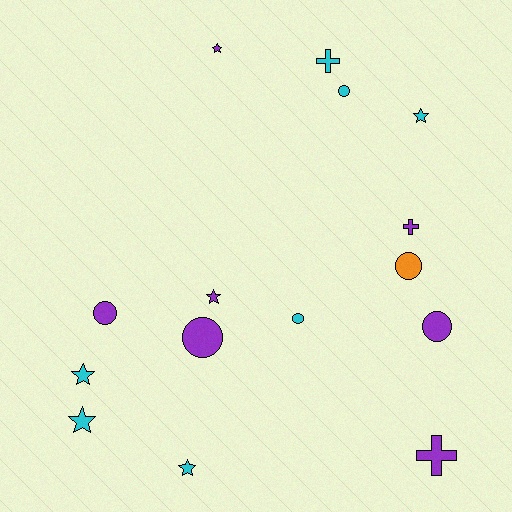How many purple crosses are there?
There are 2 purple crosses.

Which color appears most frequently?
Purple, with 7 objects.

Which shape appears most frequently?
Circle, with 6 objects.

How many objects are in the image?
There are 15 objects.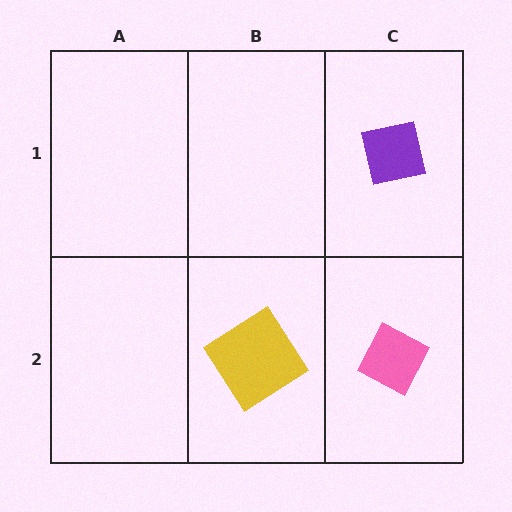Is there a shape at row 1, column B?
No, that cell is empty.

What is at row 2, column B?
A yellow diamond.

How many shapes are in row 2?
2 shapes.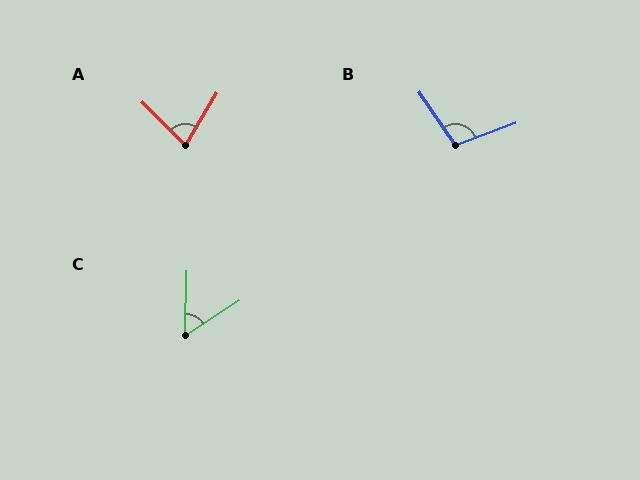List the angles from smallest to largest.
C (56°), A (75°), B (104°).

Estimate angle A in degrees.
Approximately 75 degrees.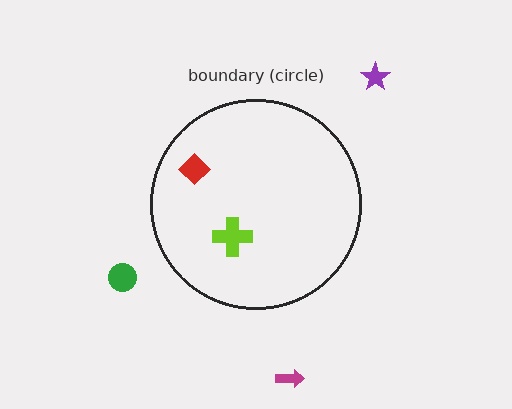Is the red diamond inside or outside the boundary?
Inside.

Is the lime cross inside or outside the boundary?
Inside.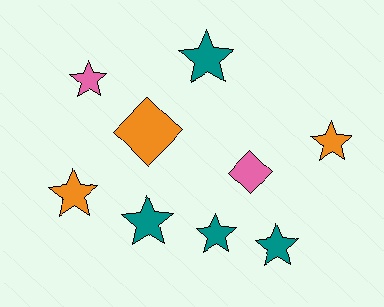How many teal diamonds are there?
There are no teal diamonds.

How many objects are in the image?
There are 9 objects.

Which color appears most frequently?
Teal, with 4 objects.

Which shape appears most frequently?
Star, with 7 objects.